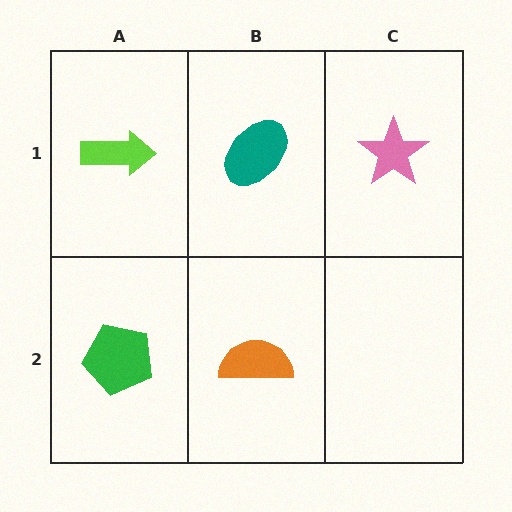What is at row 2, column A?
A green pentagon.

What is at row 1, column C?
A pink star.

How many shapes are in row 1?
3 shapes.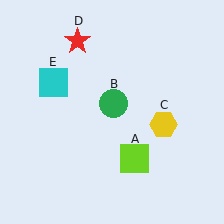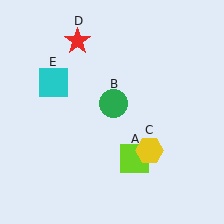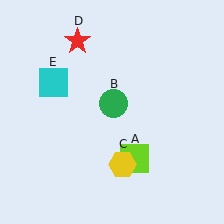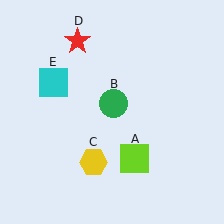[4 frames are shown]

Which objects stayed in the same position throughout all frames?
Lime square (object A) and green circle (object B) and red star (object D) and cyan square (object E) remained stationary.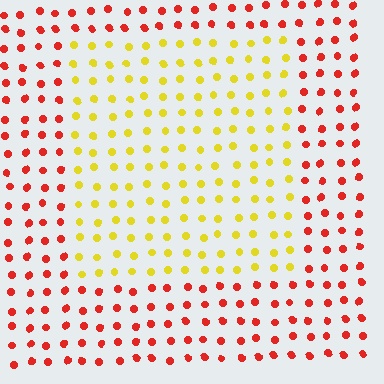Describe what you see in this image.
The image is filled with small red elements in a uniform arrangement. A rectangle-shaped region is visible where the elements are tinted to a slightly different hue, forming a subtle color boundary.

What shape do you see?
I see a rectangle.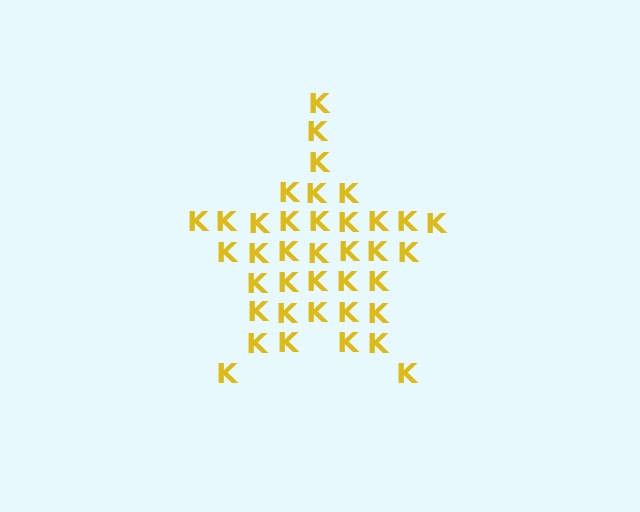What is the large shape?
The large shape is a star.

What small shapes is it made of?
It is made of small letter K's.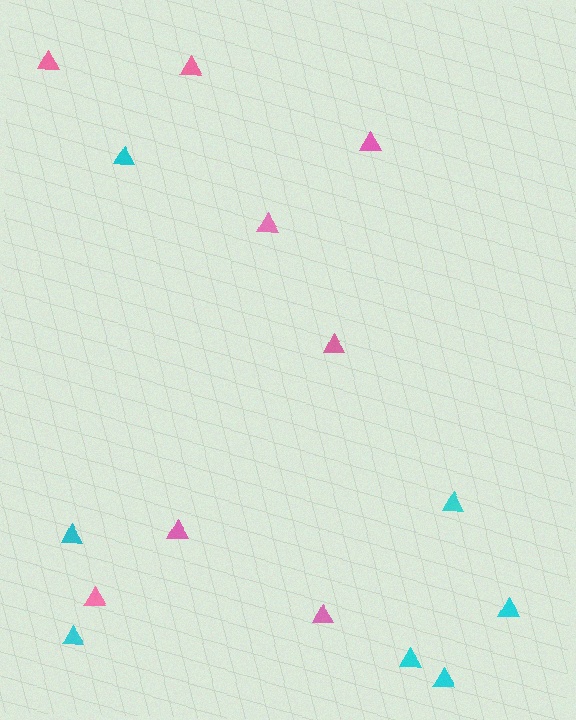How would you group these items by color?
There are 2 groups: one group of pink triangles (8) and one group of cyan triangles (7).